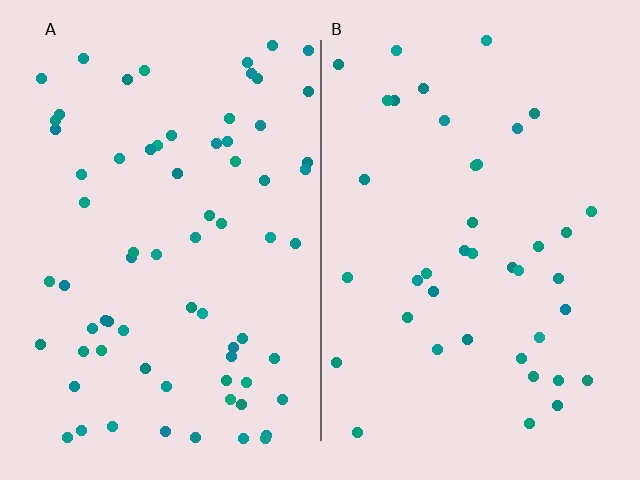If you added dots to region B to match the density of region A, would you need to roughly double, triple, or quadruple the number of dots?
Approximately double.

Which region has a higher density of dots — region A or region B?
A (the left).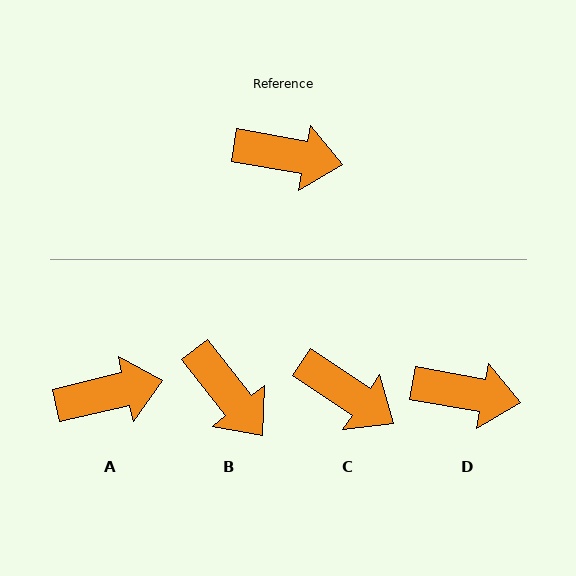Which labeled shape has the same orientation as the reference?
D.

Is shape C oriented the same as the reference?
No, it is off by about 23 degrees.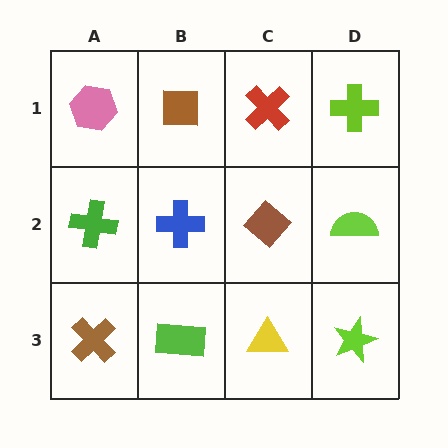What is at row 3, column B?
A lime rectangle.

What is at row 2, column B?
A blue cross.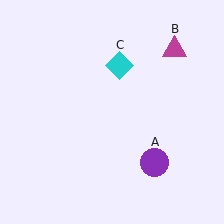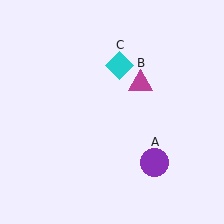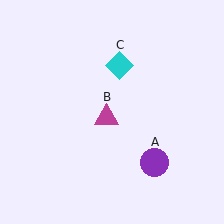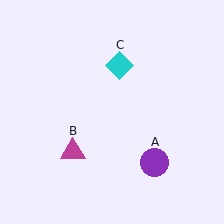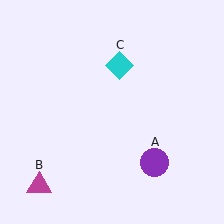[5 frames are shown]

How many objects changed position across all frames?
1 object changed position: magenta triangle (object B).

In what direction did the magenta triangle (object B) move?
The magenta triangle (object B) moved down and to the left.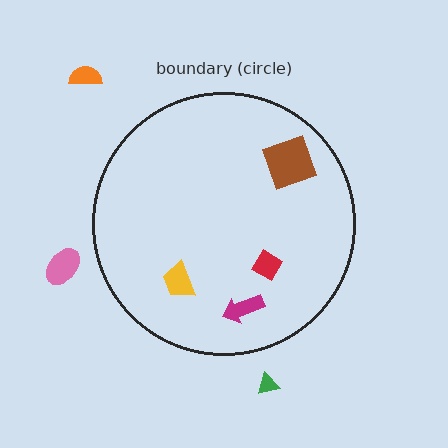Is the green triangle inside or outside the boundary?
Outside.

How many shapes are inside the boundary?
4 inside, 3 outside.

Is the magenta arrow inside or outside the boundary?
Inside.